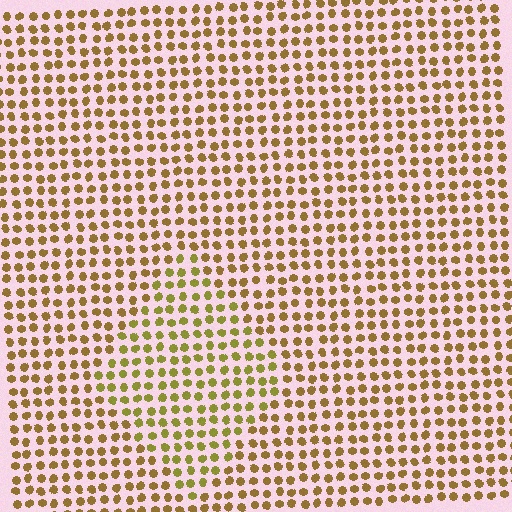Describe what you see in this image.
The image is filled with small brown elements in a uniform arrangement. A diamond-shaped region is visible where the elements are tinted to a slightly different hue, forming a subtle color boundary.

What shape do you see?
I see a diamond.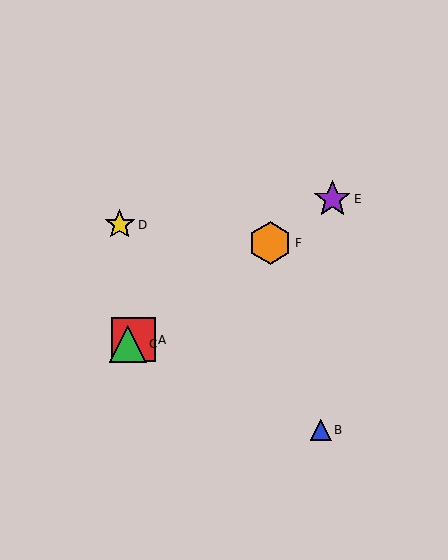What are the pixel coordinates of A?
Object A is at (134, 340).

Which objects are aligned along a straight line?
Objects A, C, E, F are aligned along a straight line.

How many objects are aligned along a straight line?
4 objects (A, C, E, F) are aligned along a straight line.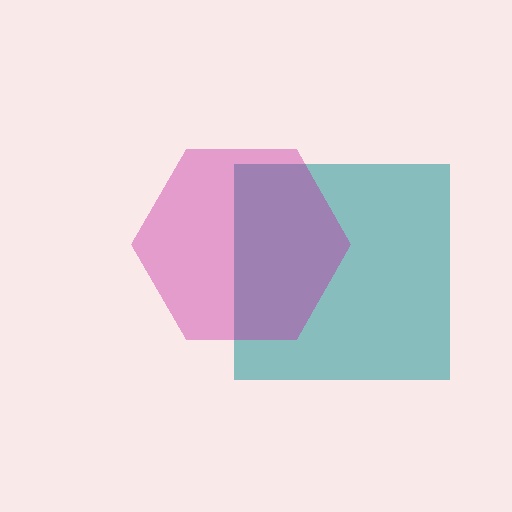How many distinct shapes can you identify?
There are 2 distinct shapes: a teal square, a magenta hexagon.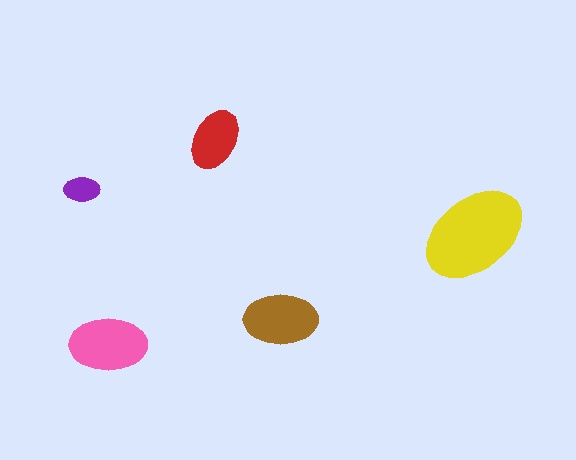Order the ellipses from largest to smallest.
the yellow one, the pink one, the brown one, the red one, the purple one.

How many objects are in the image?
There are 5 objects in the image.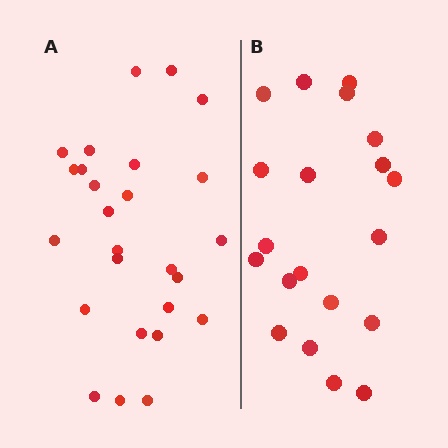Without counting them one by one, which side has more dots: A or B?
Region A (the left region) has more dots.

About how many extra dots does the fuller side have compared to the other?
Region A has about 6 more dots than region B.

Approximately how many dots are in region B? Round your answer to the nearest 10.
About 20 dots.